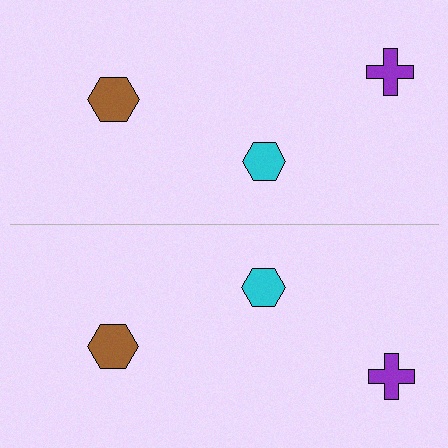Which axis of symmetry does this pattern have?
The pattern has a horizontal axis of symmetry running through the center of the image.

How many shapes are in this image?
There are 6 shapes in this image.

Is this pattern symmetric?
Yes, this pattern has bilateral (reflection) symmetry.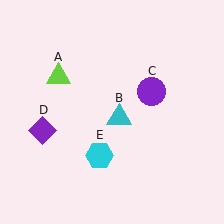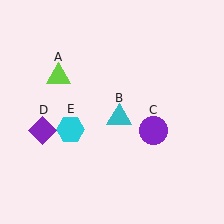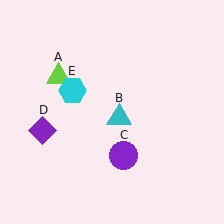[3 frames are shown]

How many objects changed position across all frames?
2 objects changed position: purple circle (object C), cyan hexagon (object E).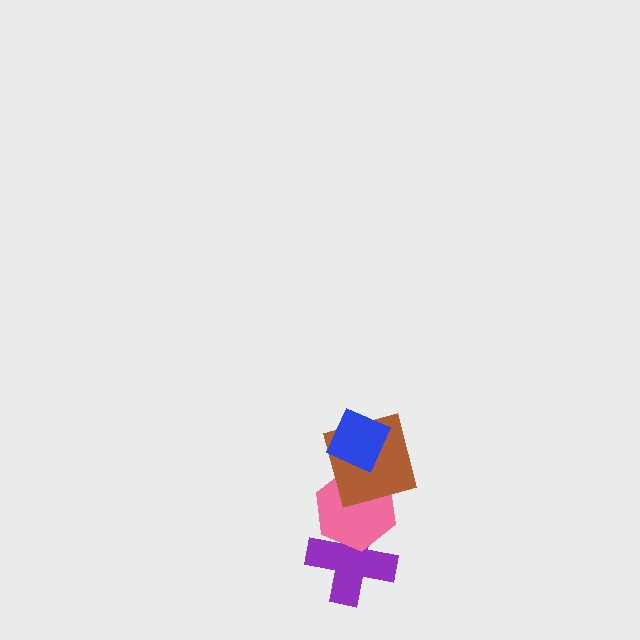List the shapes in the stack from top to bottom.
From top to bottom: the blue diamond, the brown square, the pink hexagon, the purple cross.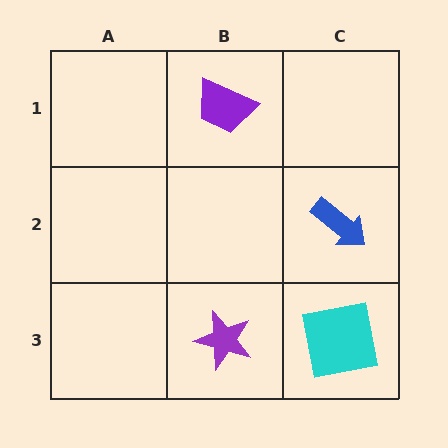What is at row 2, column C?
A blue arrow.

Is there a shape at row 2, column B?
No, that cell is empty.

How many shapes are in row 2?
1 shape.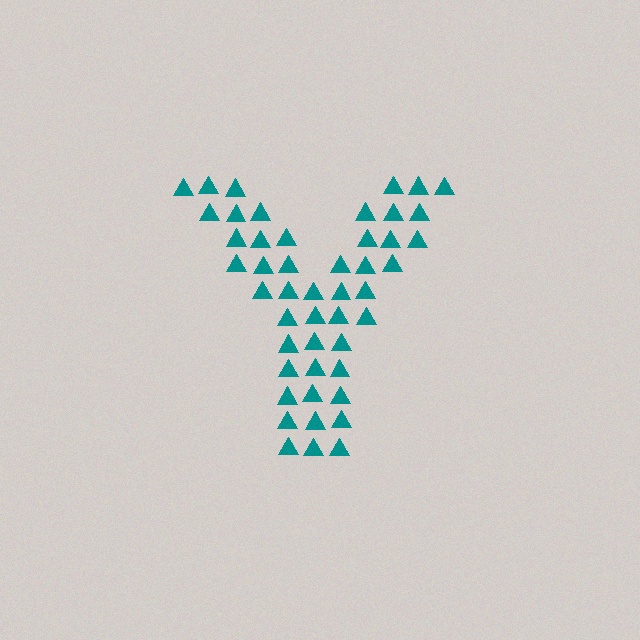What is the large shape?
The large shape is the letter Y.